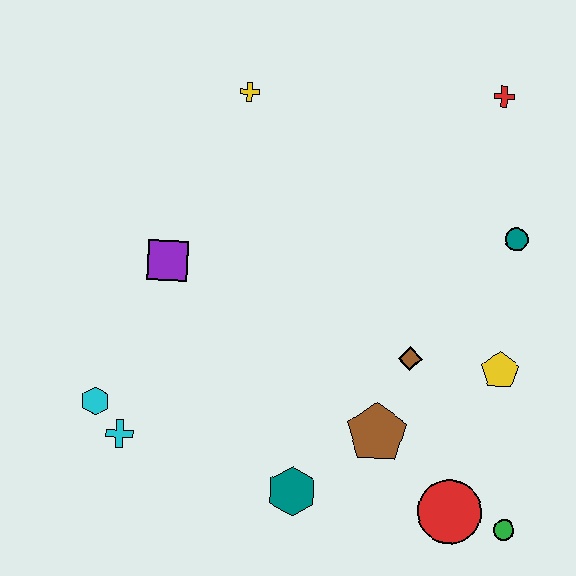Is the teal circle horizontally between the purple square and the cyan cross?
No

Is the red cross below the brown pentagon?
No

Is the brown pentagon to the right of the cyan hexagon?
Yes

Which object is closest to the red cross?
The teal circle is closest to the red cross.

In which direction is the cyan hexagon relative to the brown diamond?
The cyan hexagon is to the left of the brown diamond.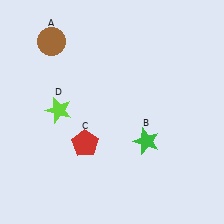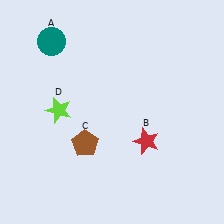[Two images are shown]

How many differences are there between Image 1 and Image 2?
There are 3 differences between the two images.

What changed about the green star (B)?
In Image 1, B is green. In Image 2, it changed to red.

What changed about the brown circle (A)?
In Image 1, A is brown. In Image 2, it changed to teal.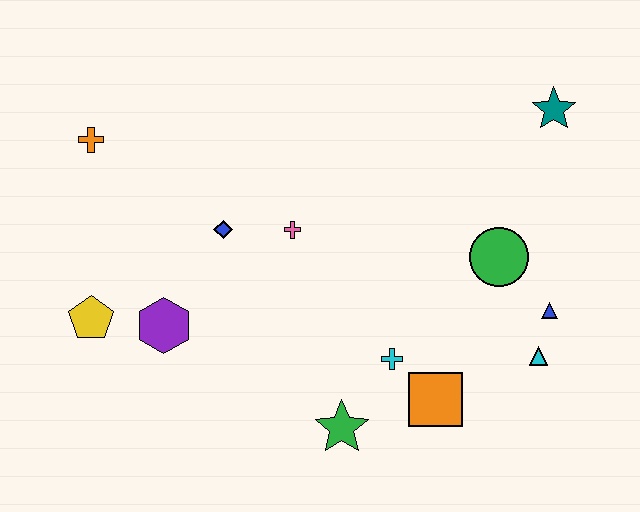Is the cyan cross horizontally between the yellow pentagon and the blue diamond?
No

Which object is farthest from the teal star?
The yellow pentagon is farthest from the teal star.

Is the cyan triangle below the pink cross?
Yes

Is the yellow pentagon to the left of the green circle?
Yes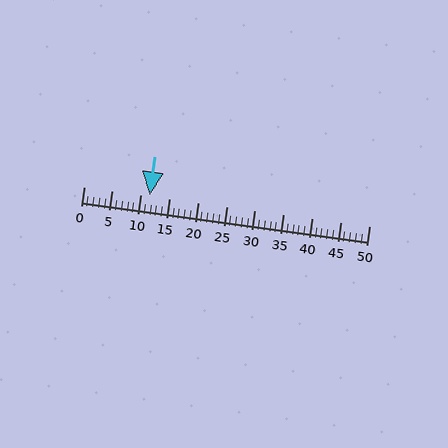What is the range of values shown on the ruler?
The ruler shows values from 0 to 50.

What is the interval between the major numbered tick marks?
The major tick marks are spaced 5 units apart.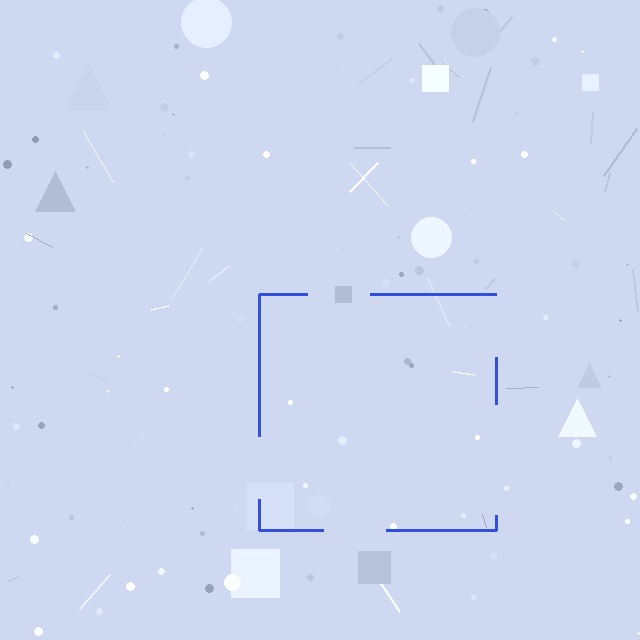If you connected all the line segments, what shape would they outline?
They would outline a square.